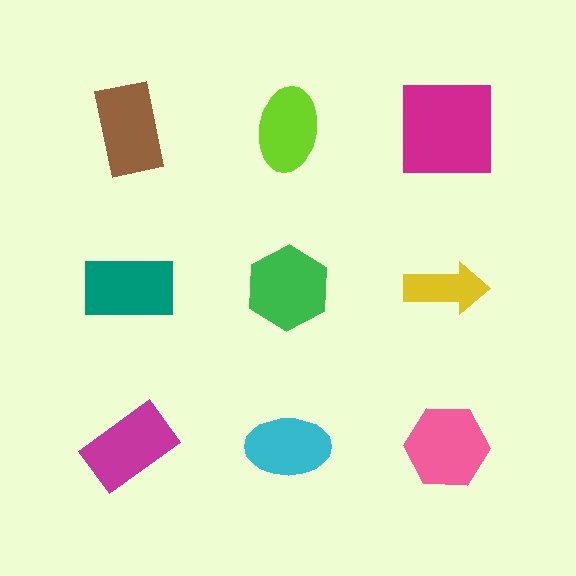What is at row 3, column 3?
A pink hexagon.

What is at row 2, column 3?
A yellow arrow.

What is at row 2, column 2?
A green hexagon.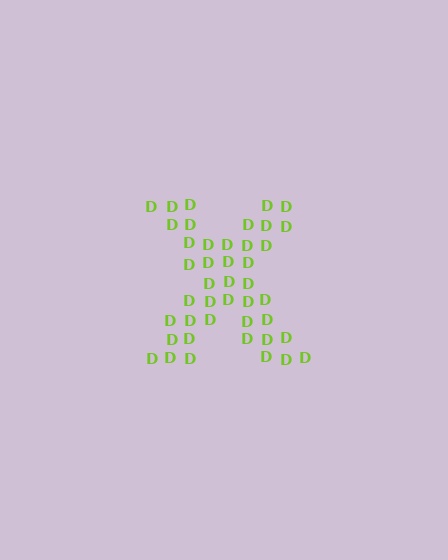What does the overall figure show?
The overall figure shows the letter X.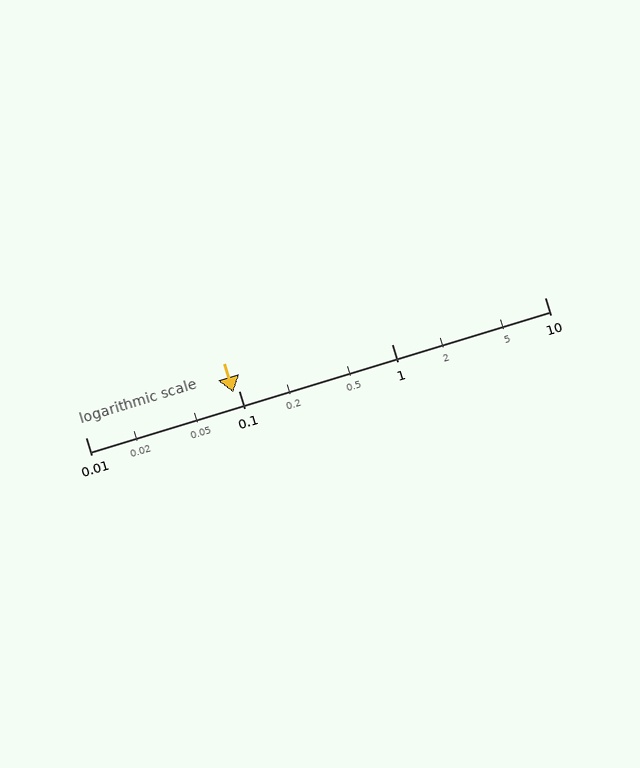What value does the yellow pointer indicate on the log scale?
The pointer indicates approximately 0.092.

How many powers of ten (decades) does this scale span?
The scale spans 3 decades, from 0.01 to 10.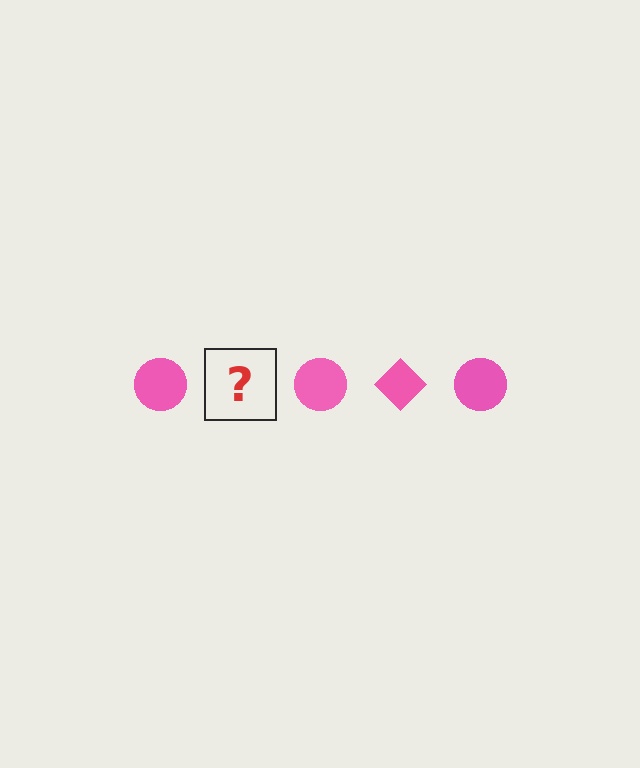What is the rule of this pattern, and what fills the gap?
The rule is that the pattern cycles through circle, diamond shapes in pink. The gap should be filled with a pink diamond.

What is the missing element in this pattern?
The missing element is a pink diamond.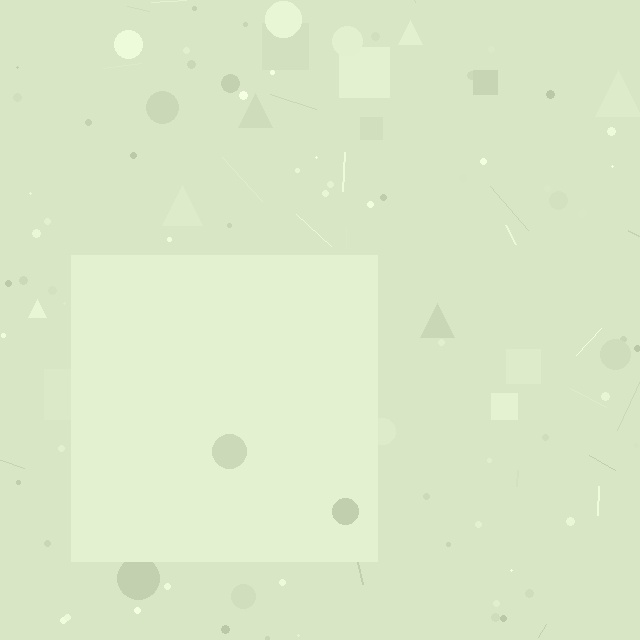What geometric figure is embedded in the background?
A square is embedded in the background.